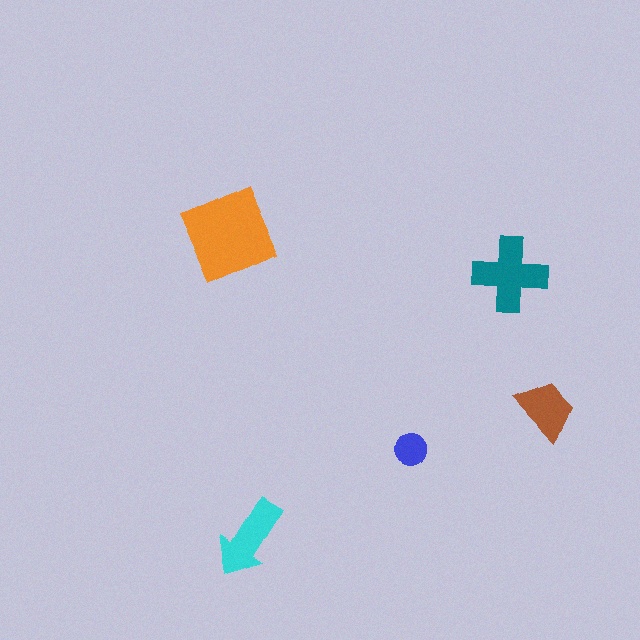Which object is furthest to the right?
The brown trapezoid is rightmost.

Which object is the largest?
The orange square.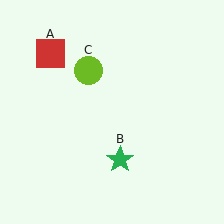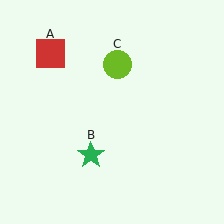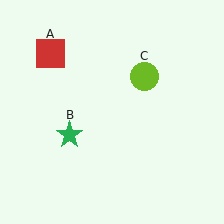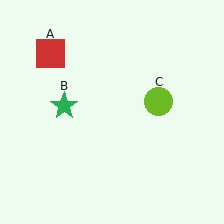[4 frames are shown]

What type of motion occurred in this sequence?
The green star (object B), lime circle (object C) rotated clockwise around the center of the scene.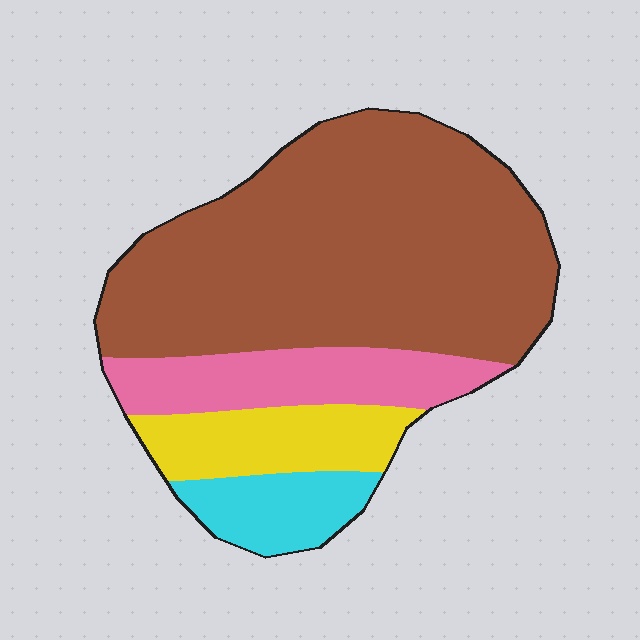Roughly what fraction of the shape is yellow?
Yellow covers roughly 15% of the shape.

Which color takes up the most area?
Brown, at roughly 60%.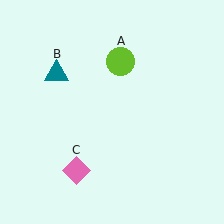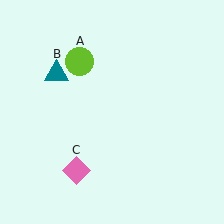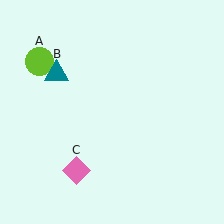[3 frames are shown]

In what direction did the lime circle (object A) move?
The lime circle (object A) moved left.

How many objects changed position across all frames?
1 object changed position: lime circle (object A).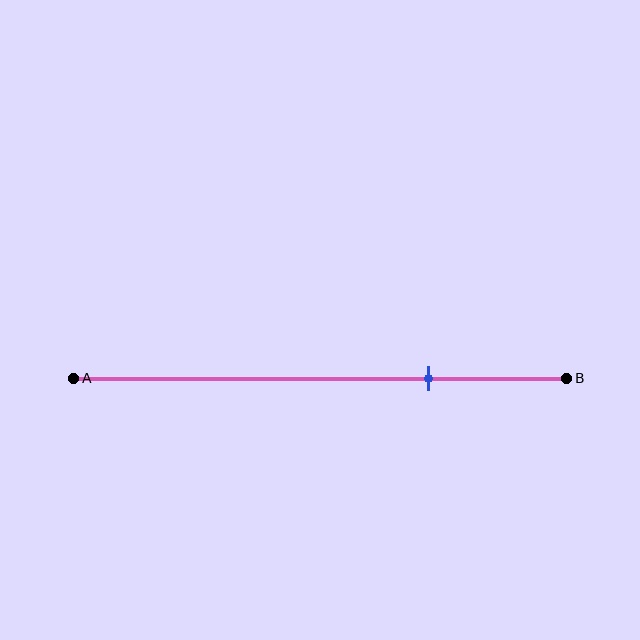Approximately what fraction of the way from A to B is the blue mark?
The blue mark is approximately 70% of the way from A to B.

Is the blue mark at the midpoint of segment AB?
No, the mark is at about 70% from A, not at the 50% midpoint.